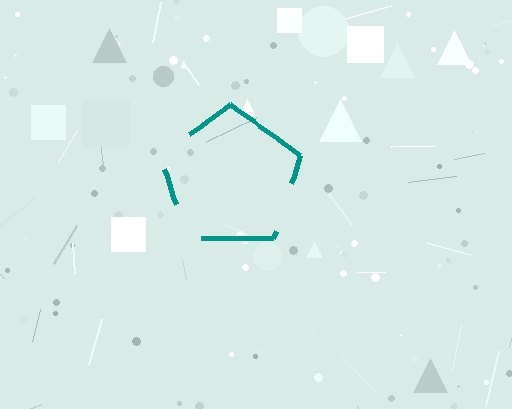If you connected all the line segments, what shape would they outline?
They would outline a pentagon.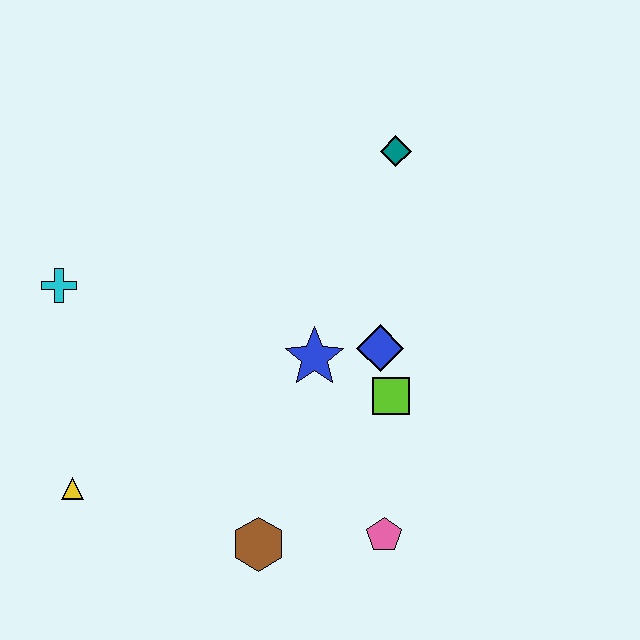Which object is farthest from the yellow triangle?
The teal diamond is farthest from the yellow triangle.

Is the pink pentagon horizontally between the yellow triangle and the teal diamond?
Yes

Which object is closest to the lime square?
The blue diamond is closest to the lime square.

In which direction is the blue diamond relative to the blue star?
The blue diamond is to the right of the blue star.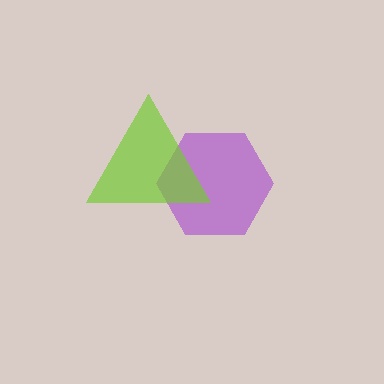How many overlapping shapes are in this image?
There are 2 overlapping shapes in the image.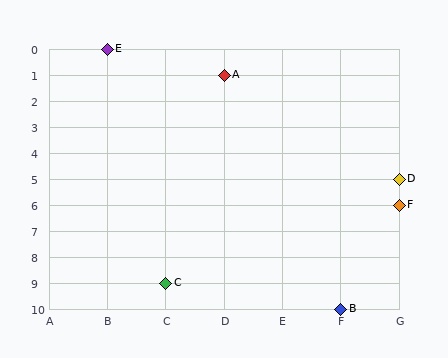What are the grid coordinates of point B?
Point B is at grid coordinates (F, 10).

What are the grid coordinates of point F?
Point F is at grid coordinates (G, 6).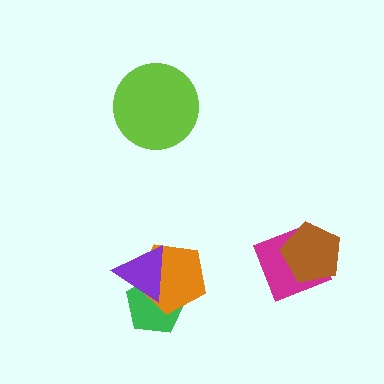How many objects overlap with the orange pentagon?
2 objects overlap with the orange pentagon.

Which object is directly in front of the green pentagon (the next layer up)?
The orange pentagon is directly in front of the green pentagon.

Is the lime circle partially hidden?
No, no other shape covers it.